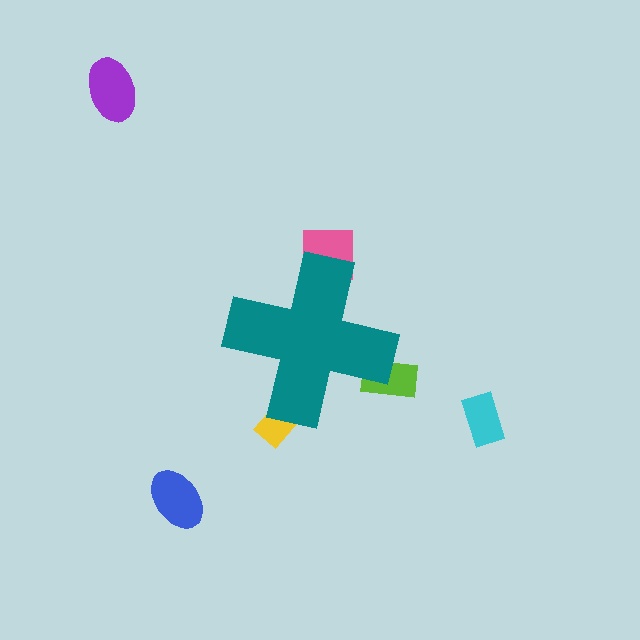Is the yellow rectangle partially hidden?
Yes, the yellow rectangle is partially hidden behind the teal cross.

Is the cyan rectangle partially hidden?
No, the cyan rectangle is fully visible.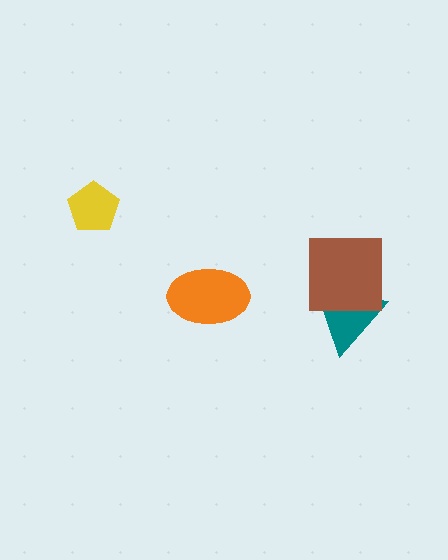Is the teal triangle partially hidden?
Yes, it is partially covered by another shape.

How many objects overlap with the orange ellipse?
0 objects overlap with the orange ellipse.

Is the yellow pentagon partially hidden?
No, no other shape covers it.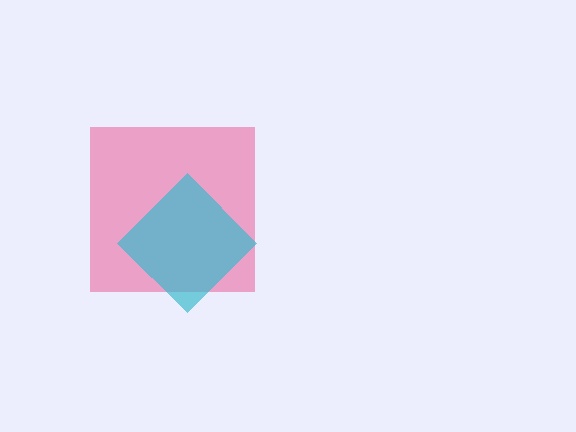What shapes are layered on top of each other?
The layered shapes are: a pink square, a cyan diamond.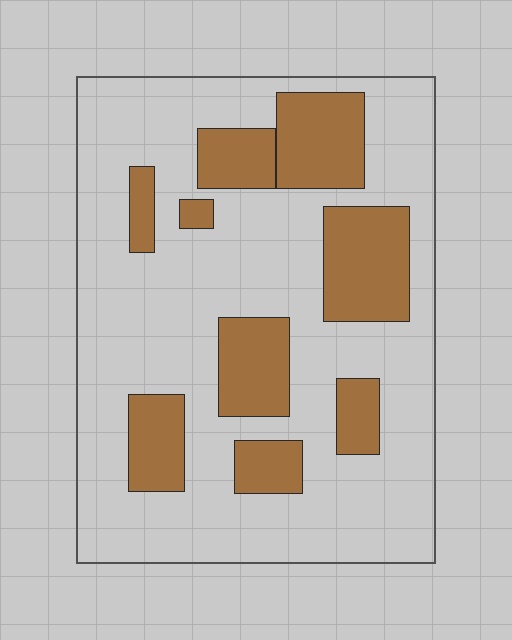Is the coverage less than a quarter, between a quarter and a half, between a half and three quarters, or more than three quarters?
Between a quarter and a half.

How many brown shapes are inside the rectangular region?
9.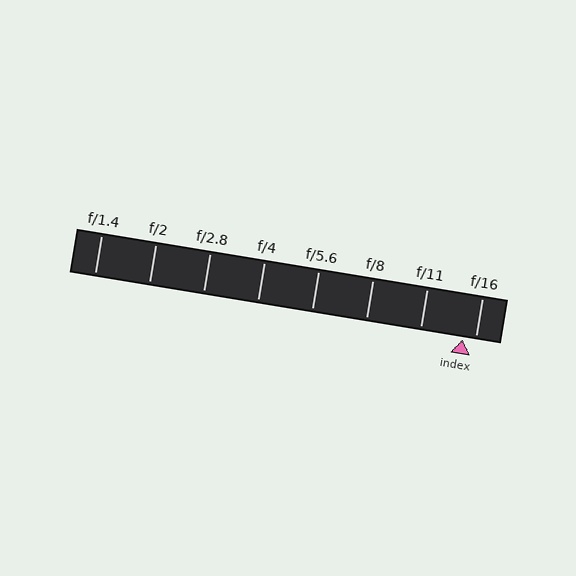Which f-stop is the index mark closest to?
The index mark is closest to f/16.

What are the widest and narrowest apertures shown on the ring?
The widest aperture shown is f/1.4 and the narrowest is f/16.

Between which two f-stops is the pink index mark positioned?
The index mark is between f/11 and f/16.